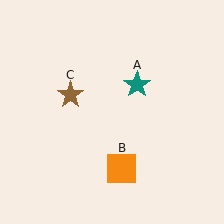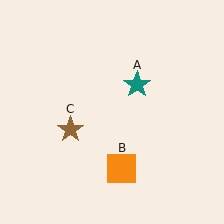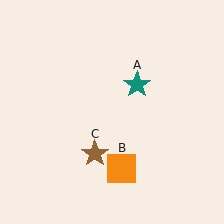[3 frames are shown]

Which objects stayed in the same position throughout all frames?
Teal star (object A) and orange square (object B) remained stationary.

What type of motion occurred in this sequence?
The brown star (object C) rotated counterclockwise around the center of the scene.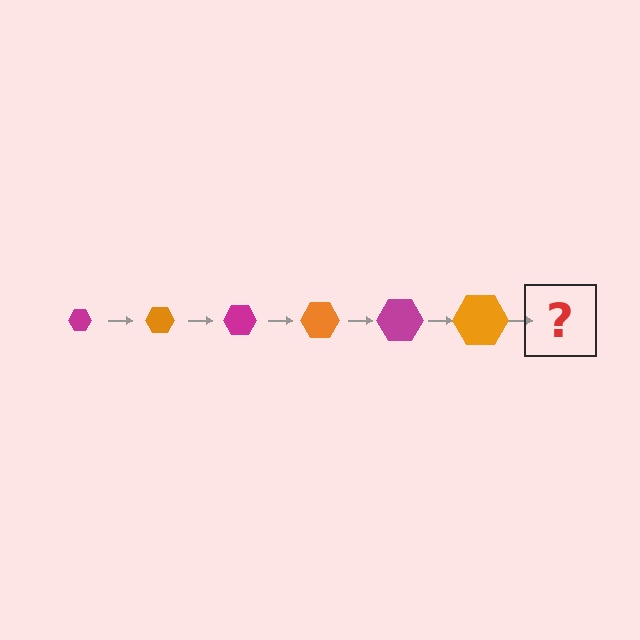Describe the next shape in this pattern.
It should be a magenta hexagon, larger than the previous one.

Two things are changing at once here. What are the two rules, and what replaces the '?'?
The two rules are that the hexagon grows larger each step and the color cycles through magenta and orange. The '?' should be a magenta hexagon, larger than the previous one.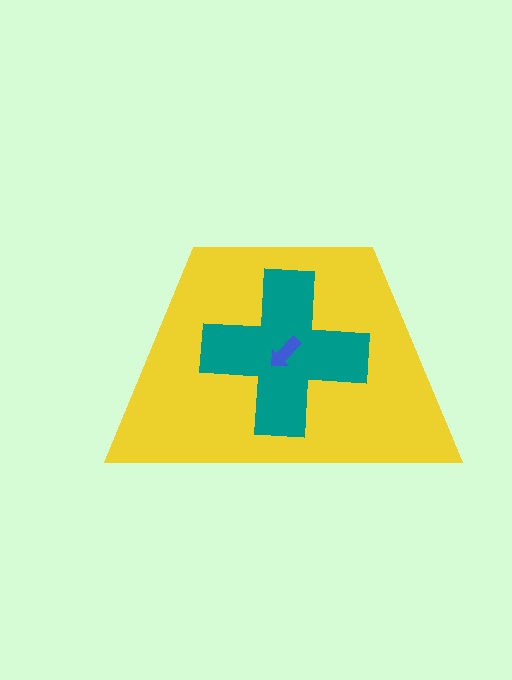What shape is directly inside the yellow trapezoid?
The teal cross.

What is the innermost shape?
The blue arrow.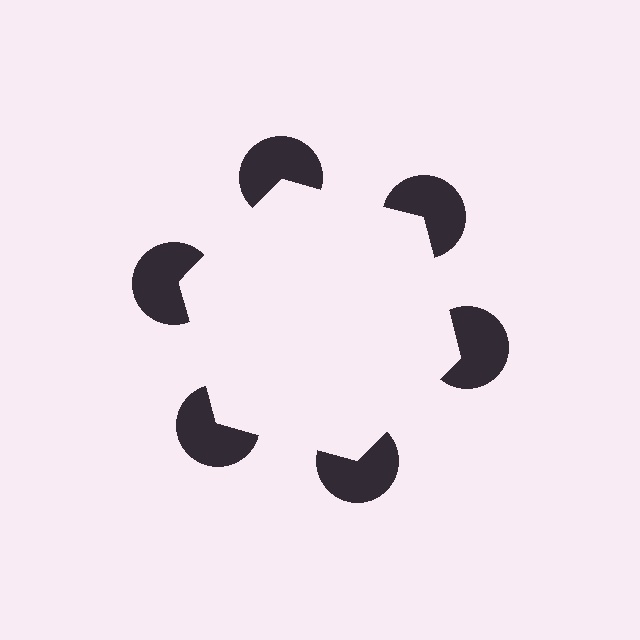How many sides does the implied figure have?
6 sides.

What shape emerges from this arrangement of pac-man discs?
An illusory hexagon — its edges are inferred from the aligned wedge cuts in the pac-man discs, not physically drawn.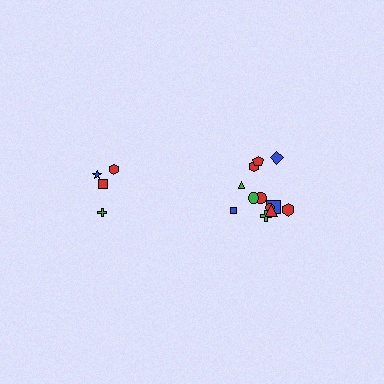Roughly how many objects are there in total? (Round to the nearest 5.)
Roughly 15 objects in total.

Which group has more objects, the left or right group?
The right group.